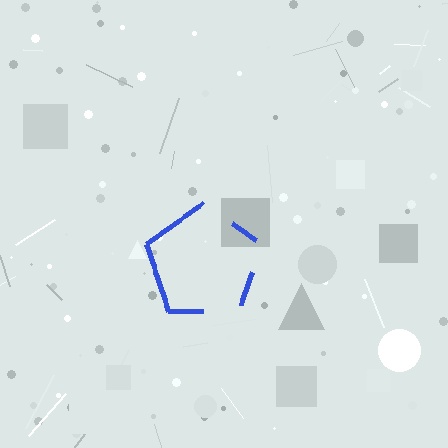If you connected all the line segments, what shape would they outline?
They would outline a pentagon.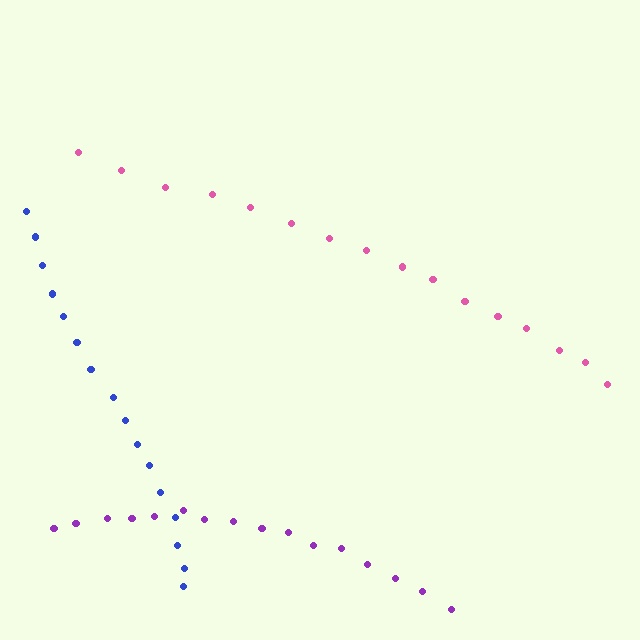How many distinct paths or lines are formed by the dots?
There are 3 distinct paths.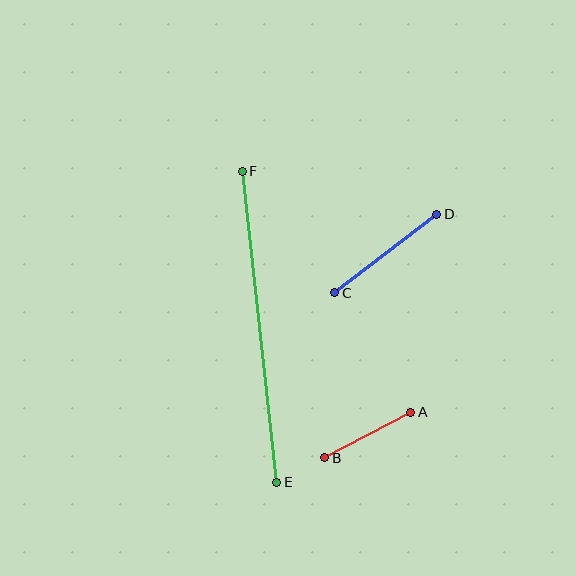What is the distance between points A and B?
The distance is approximately 97 pixels.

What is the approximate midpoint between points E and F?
The midpoint is at approximately (260, 327) pixels.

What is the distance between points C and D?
The distance is approximately 129 pixels.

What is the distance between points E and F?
The distance is approximately 313 pixels.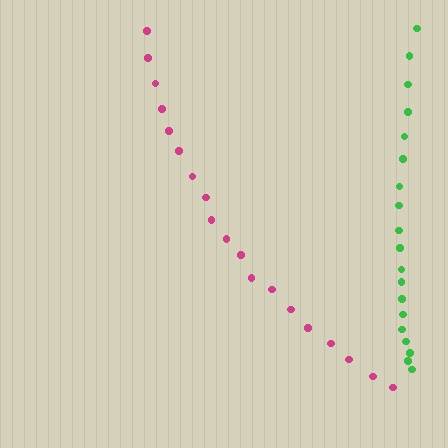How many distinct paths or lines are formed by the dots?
There are 2 distinct paths.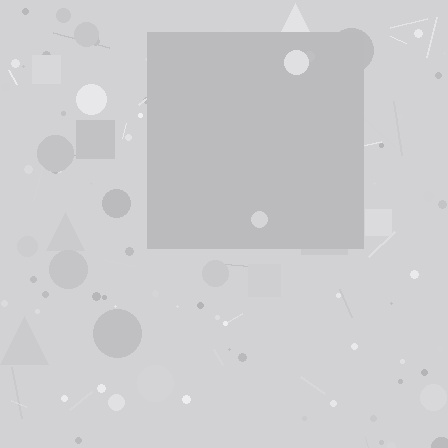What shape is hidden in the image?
A square is hidden in the image.